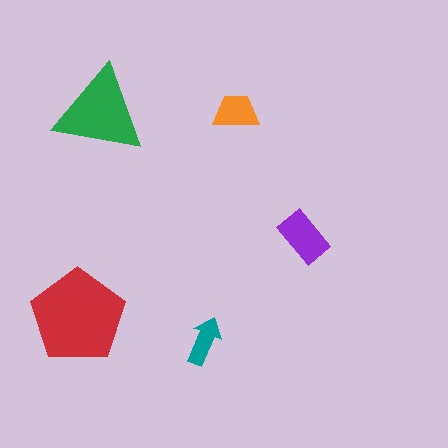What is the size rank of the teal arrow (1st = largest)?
5th.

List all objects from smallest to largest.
The teal arrow, the orange trapezoid, the purple rectangle, the green triangle, the red pentagon.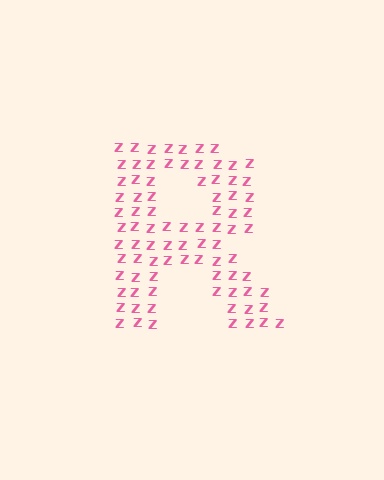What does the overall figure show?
The overall figure shows the letter R.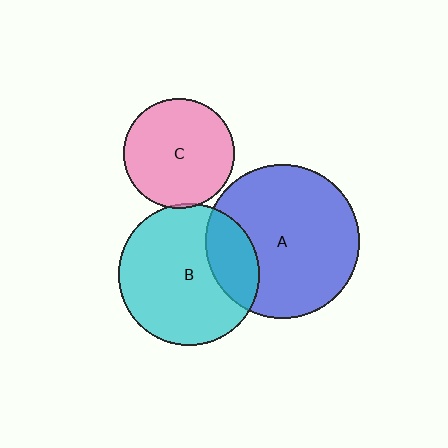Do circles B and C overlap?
Yes.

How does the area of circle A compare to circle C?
Approximately 1.9 times.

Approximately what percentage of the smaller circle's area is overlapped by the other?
Approximately 5%.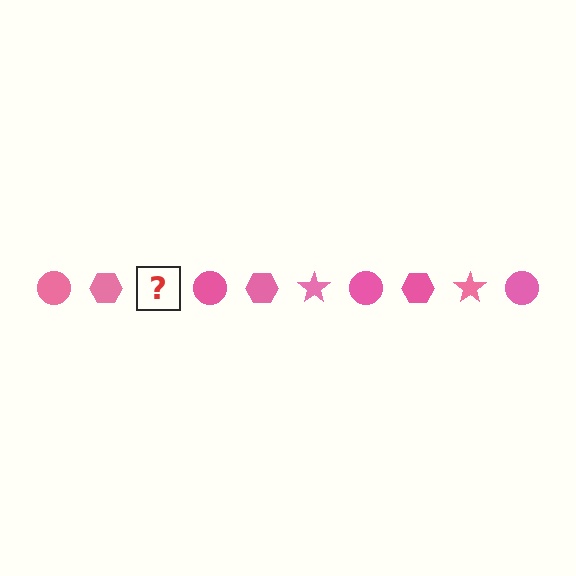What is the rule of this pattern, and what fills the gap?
The rule is that the pattern cycles through circle, hexagon, star shapes in pink. The gap should be filled with a pink star.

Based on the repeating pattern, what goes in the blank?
The blank should be a pink star.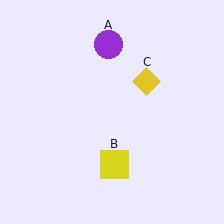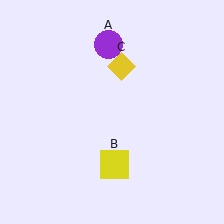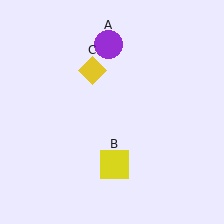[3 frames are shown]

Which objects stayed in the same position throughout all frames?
Purple circle (object A) and yellow square (object B) remained stationary.